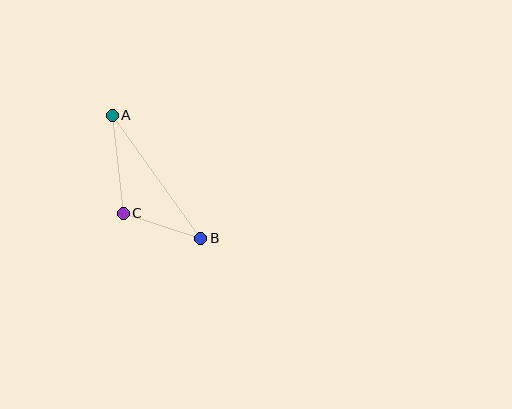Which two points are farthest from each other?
Points A and B are farthest from each other.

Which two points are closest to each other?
Points B and C are closest to each other.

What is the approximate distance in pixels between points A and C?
The distance between A and C is approximately 98 pixels.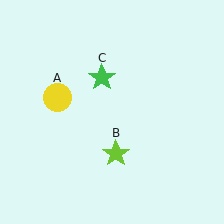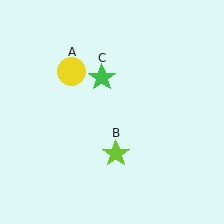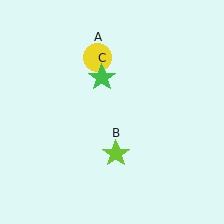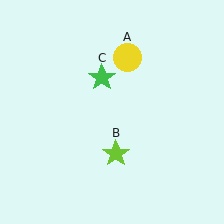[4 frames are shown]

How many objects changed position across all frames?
1 object changed position: yellow circle (object A).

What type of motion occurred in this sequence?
The yellow circle (object A) rotated clockwise around the center of the scene.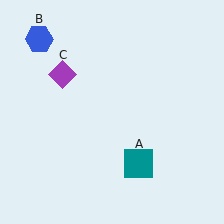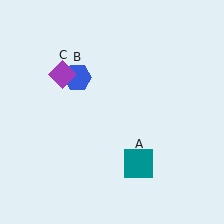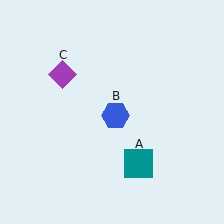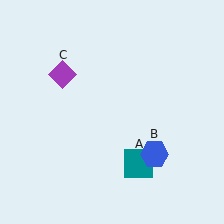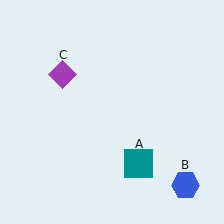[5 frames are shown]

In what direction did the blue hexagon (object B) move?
The blue hexagon (object B) moved down and to the right.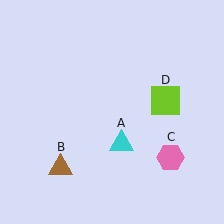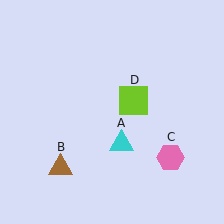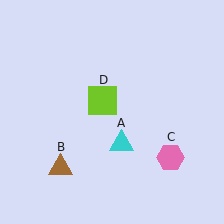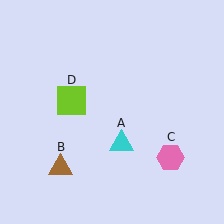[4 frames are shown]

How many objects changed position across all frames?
1 object changed position: lime square (object D).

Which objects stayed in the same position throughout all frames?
Cyan triangle (object A) and brown triangle (object B) and pink hexagon (object C) remained stationary.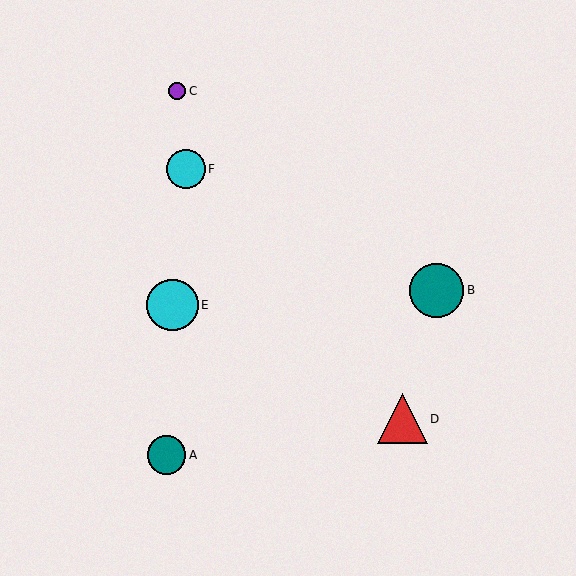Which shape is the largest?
The teal circle (labeled B) is the largest.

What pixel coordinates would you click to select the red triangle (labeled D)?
Click at (402, 419) to select the red triangle D.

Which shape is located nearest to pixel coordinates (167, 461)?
The teal circle (labeled A) at (166, 455) is nearest to that location.